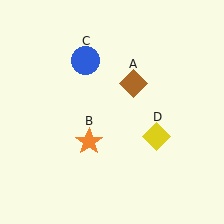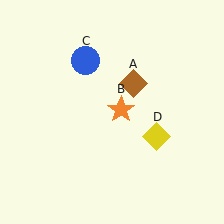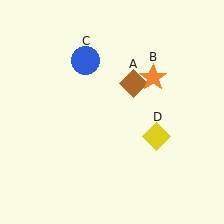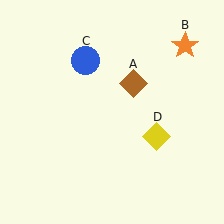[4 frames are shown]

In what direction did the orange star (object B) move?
The orange star (object B) moved up and to the right.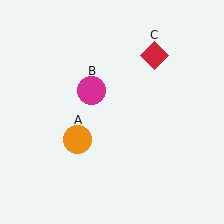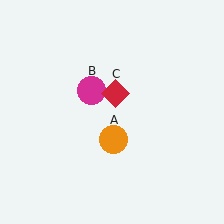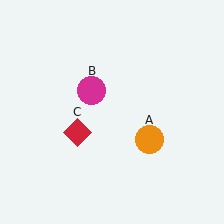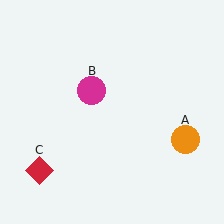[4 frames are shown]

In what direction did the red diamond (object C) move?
The red diamond (object C) moved down and to the left.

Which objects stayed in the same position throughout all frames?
Magenta circle (object B) remained stationary.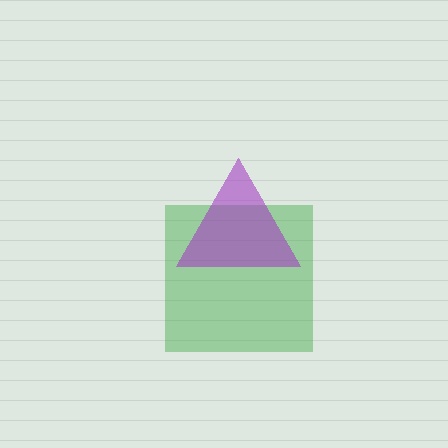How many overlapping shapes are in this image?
There are 2 overlapping shapes in the image.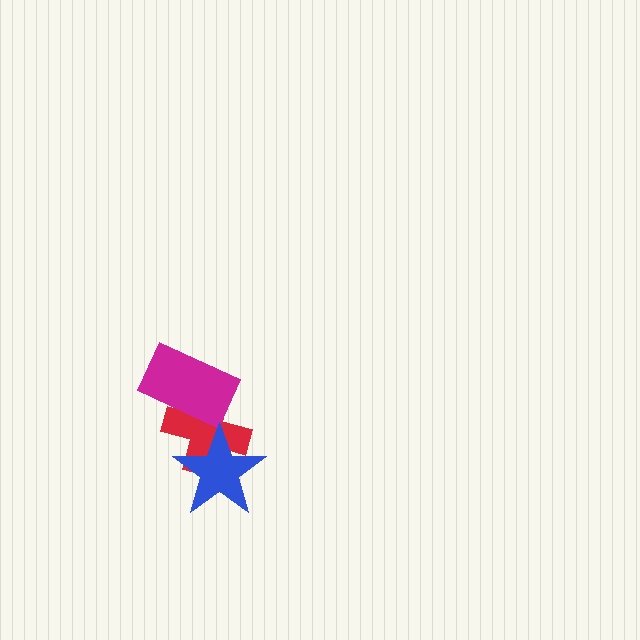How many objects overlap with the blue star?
1 object overlaps with the blue star.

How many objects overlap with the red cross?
2 objects overlap with the red cross.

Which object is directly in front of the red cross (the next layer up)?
The magenta rectangle is directly in front of the red cross.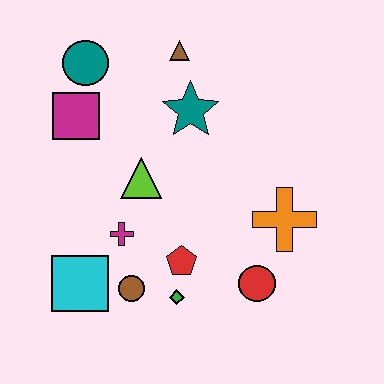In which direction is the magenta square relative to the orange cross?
The magenta square is to the left of the orange cross.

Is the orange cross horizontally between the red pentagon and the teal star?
No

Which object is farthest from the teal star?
The cyan square is farthest from the teal star.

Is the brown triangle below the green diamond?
No